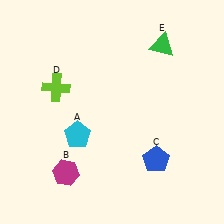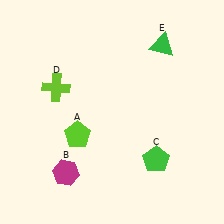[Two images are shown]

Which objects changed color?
A changed from cyan to lime. C changed from blue to green.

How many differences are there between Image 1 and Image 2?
There are 2 differences between the two images.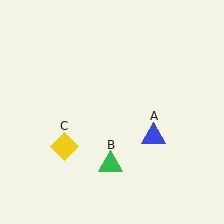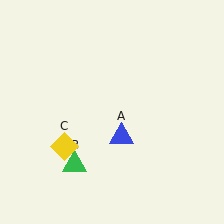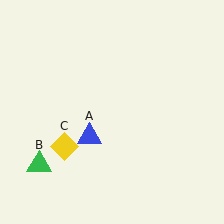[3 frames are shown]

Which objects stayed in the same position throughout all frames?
Yellow diamond (object C) remained stationary.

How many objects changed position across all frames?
2 objects changed position: blue triangle (object A), green triangle (object B).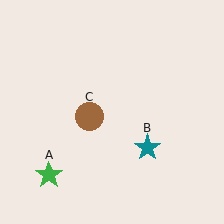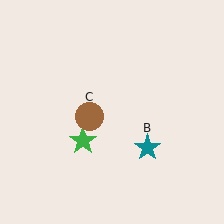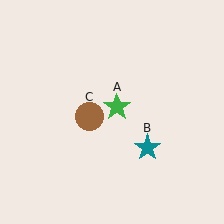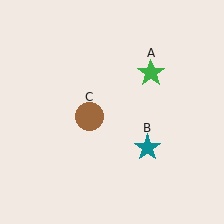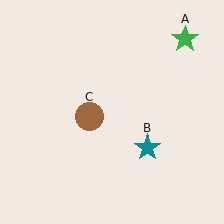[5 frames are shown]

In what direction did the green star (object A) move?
The green star (object A) moved up and to the right.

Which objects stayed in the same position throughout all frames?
Teal star (object B) and brown circle (object C) remained stationary.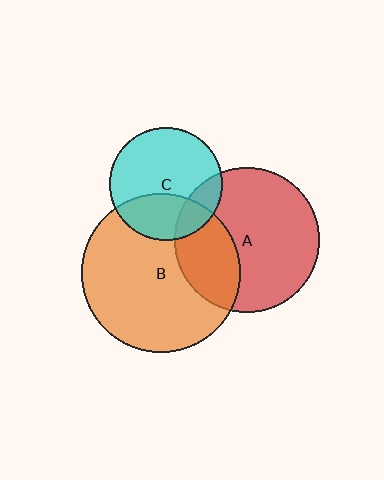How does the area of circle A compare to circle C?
Approximately 1.7 times.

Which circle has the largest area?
Circle B (orange).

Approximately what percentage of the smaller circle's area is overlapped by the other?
Approximately 35%.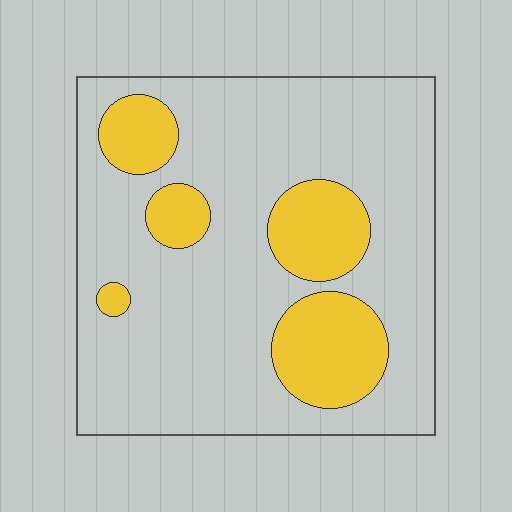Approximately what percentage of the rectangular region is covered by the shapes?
Approximately 20%.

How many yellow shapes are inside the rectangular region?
5.